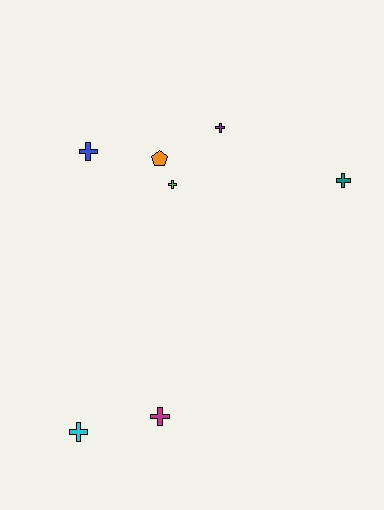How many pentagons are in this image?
There is 1 pentagon.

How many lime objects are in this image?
There is 1 lime object.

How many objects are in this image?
There are 7 objects.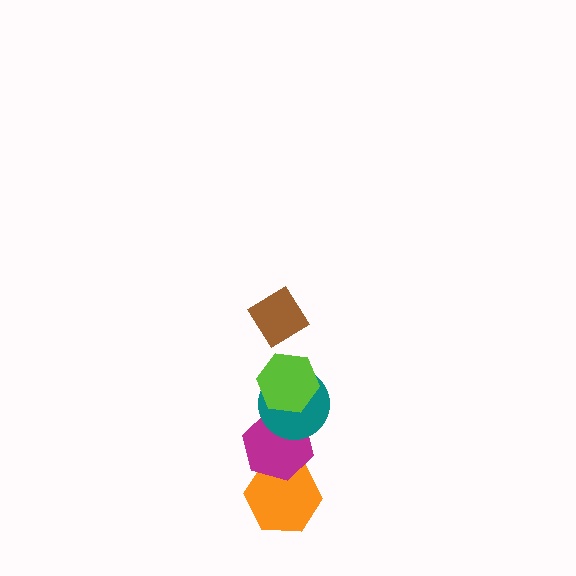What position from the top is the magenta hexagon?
The magenta hexagon is 4th from the top.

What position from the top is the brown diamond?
The brown diamond is 1st from the top.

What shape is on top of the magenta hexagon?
The teal circle is on top of the magenta hexagon.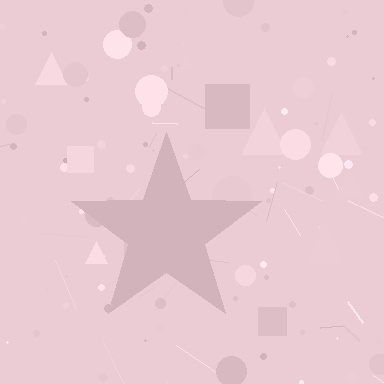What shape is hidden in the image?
A star is hidden in the image.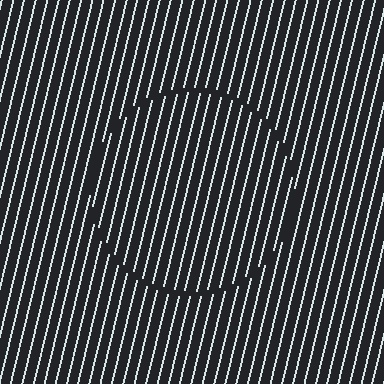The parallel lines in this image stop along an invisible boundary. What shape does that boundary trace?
An illusory circle. The interior of the shape contains the same grating, shifted by half a period — the contour is defined by the phase discontinuity where line-ends from the inner and outer gratings abut.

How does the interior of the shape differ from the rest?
The interior of the shape contains the same grating, shifted by half a period — the contour is defined by the phase discontinuity where line-ends from the inner and outer gratings abut.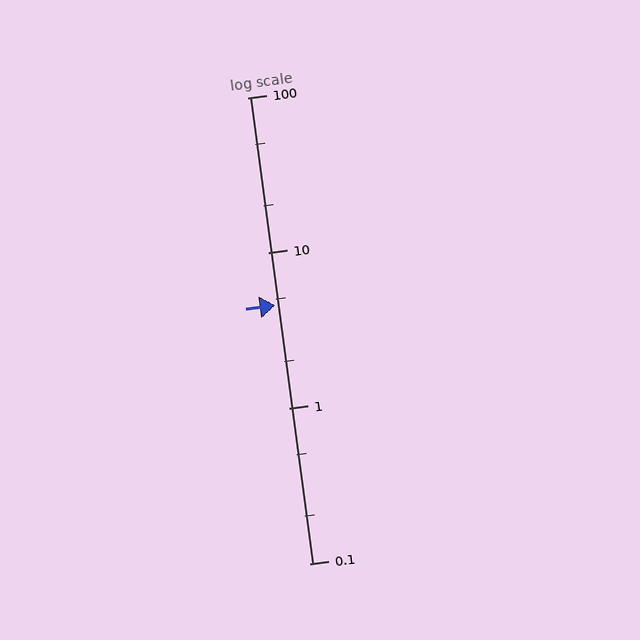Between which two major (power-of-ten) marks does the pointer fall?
The pointer is between 1 and 10.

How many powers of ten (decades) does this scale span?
The scale spans 3 decades, from 0.1 to 100.